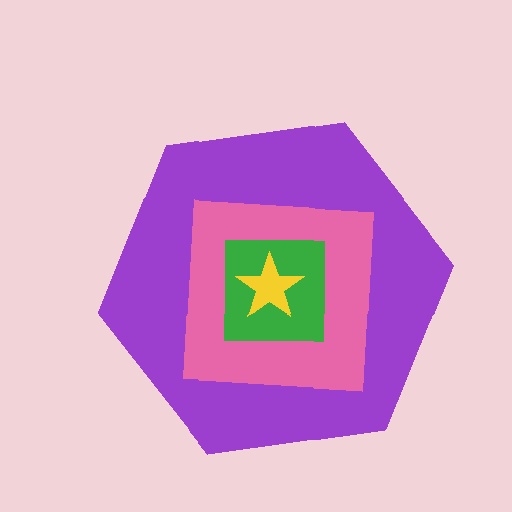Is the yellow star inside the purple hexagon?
Yes.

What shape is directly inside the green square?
The yellow star.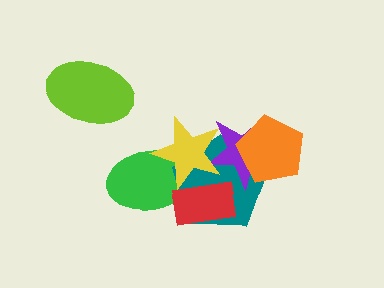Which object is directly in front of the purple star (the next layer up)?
The orange pentagon is directly in front of the purple star.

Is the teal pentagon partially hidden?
Yes, it is partially covered by another shape.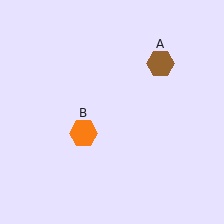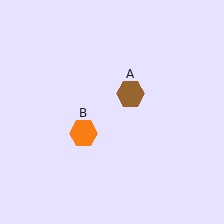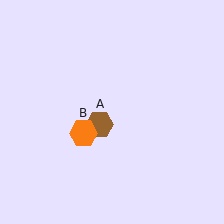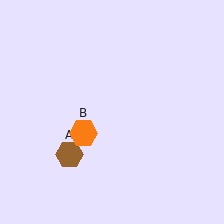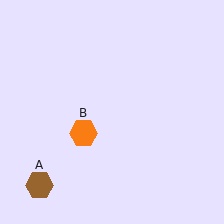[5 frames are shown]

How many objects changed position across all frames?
1 object changed position: brown hexagon (object A).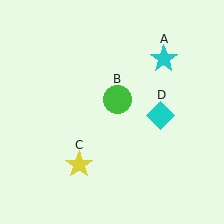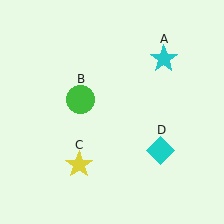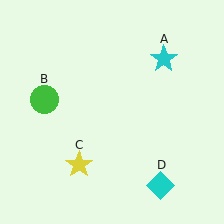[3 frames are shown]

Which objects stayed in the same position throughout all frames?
Cyan star (object A) and yellow star (object C) remained stationary.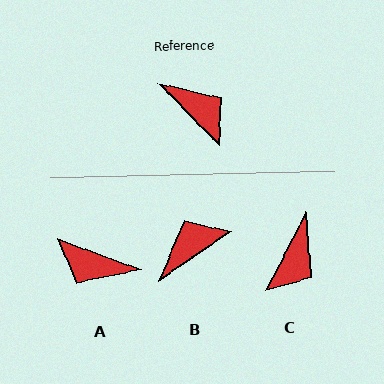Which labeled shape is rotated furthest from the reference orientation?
A, about 154 degrees away.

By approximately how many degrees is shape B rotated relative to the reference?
Approximately 80 degrees counter-clockwise.